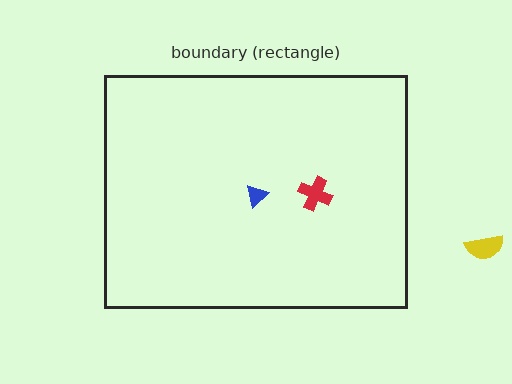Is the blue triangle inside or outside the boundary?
Inside.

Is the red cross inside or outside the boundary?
Inside.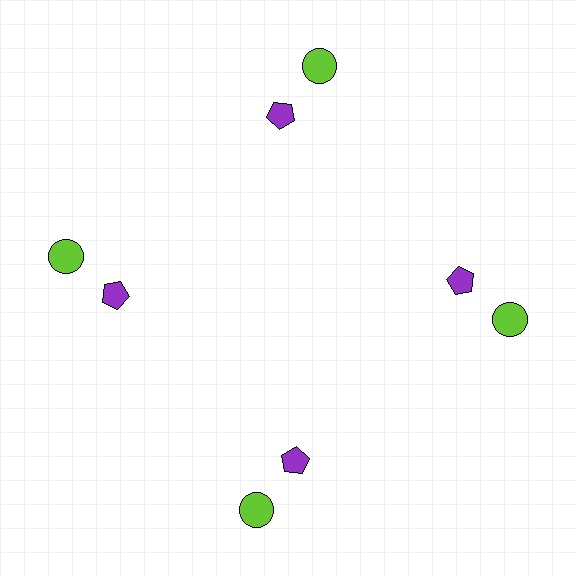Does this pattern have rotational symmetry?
Yes, this pattern has 4-fold rotational symmetry. It looks the same after rotating 90 degrees around the center.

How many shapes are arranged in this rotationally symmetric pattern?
There are 8 shapes, arranged in 4 groups of 2.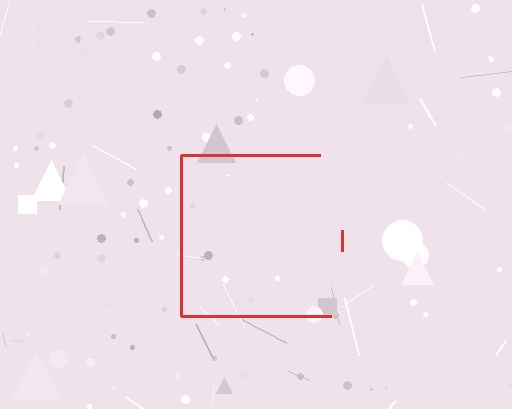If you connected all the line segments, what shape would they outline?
They would outline a square.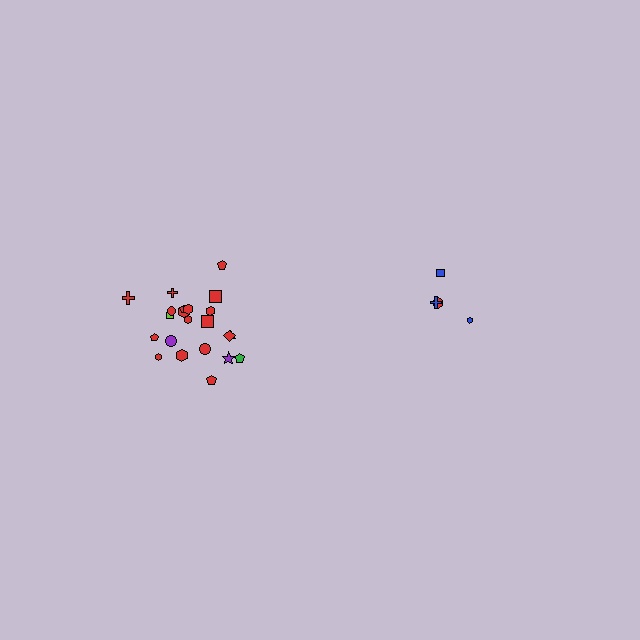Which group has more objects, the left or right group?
The left group.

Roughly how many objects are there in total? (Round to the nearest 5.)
Roughly 25 objects in total.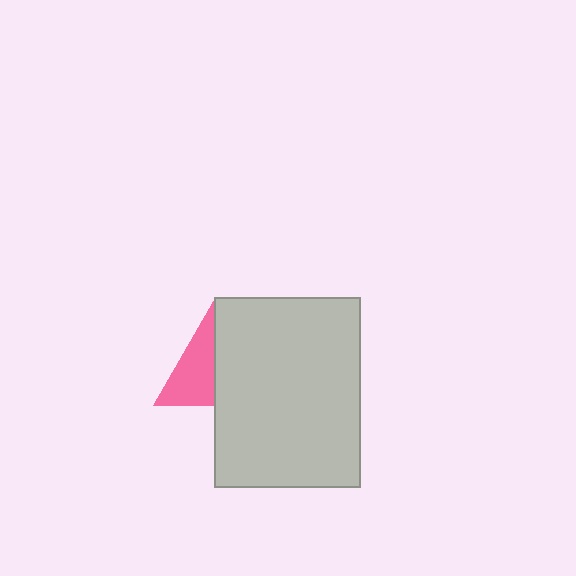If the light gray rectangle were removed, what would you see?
You would see the complete pink triangle.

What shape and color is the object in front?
The object in front is a light gray rectangle.